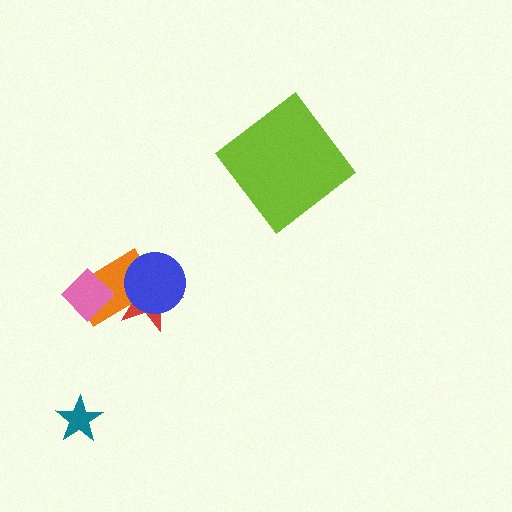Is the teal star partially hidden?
No, no other shape covers it.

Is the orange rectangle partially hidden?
Yes, it is partially covered by another shape.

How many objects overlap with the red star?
2 objects overlap with the red star.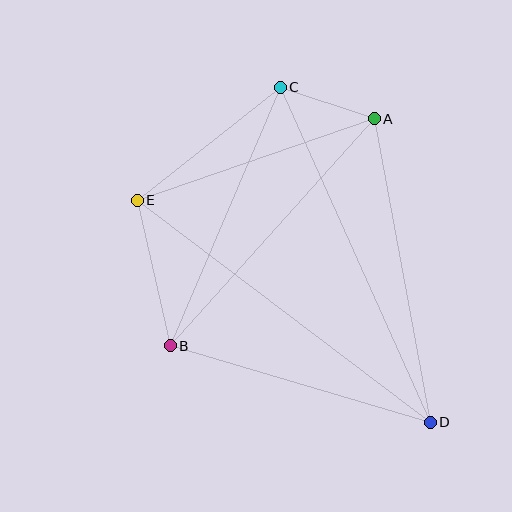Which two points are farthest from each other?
Points D and E are farthest from each other.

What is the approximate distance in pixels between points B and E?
The distance between B and E is approximately 149 pixels.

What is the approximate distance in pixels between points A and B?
The distance between A and B is approximately 305 pixels.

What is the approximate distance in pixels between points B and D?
The distance between B and D is approximately 271 pixels.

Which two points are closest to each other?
Points A and C are closest to each other.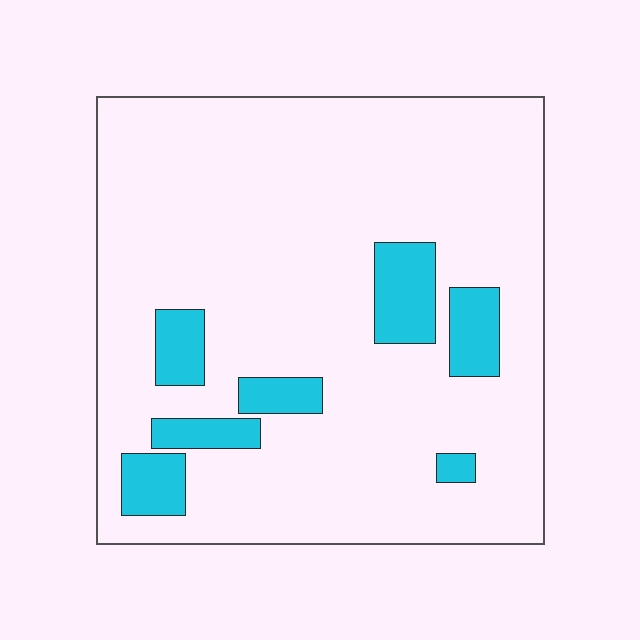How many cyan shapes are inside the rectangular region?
7.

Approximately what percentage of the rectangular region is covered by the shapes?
Approximately 15%.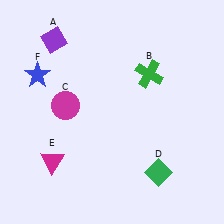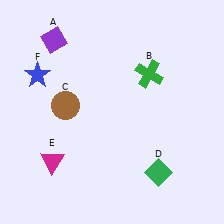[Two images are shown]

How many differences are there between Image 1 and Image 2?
There is 1 difference between the two images.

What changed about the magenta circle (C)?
In Image 1, C is magenta. In Image 2, it changed to brown.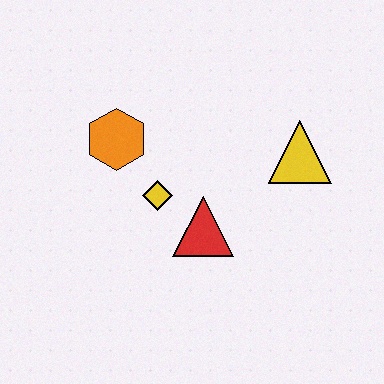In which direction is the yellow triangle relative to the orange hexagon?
The yellow triangle is to the right of the orange hexagon.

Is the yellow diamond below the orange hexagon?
Yes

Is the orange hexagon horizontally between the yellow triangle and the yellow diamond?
No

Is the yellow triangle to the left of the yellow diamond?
No